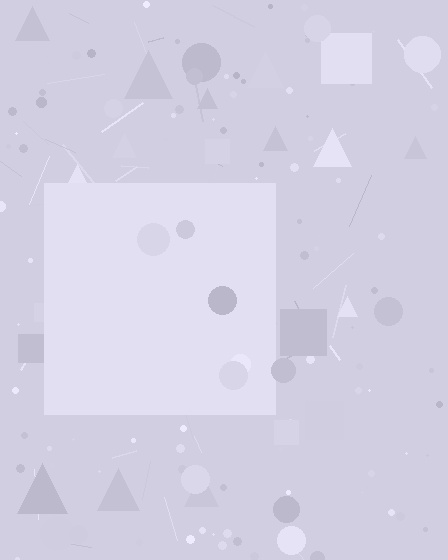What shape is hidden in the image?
A square is hidden in the image.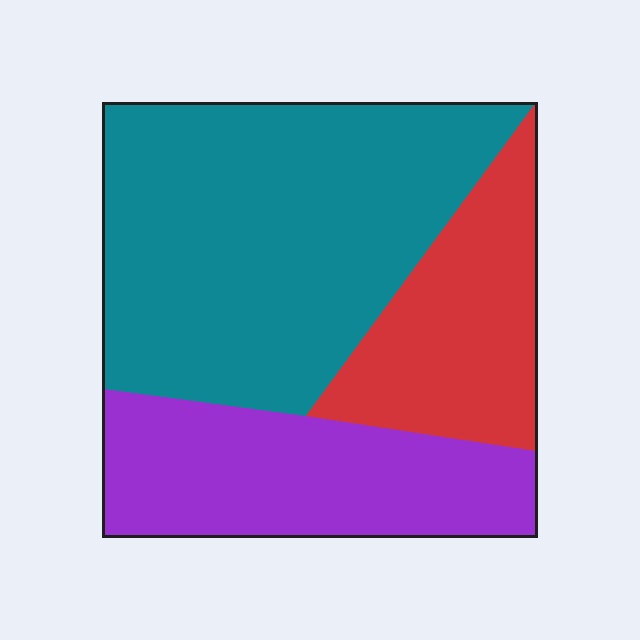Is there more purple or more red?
Purple.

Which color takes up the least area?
Red, at roughly 20%.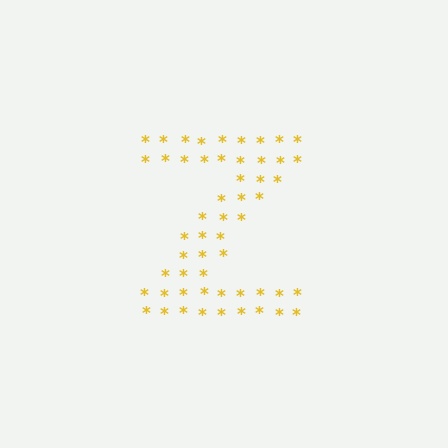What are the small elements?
The small elements are asterisks.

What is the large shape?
The large shape is the letter Z.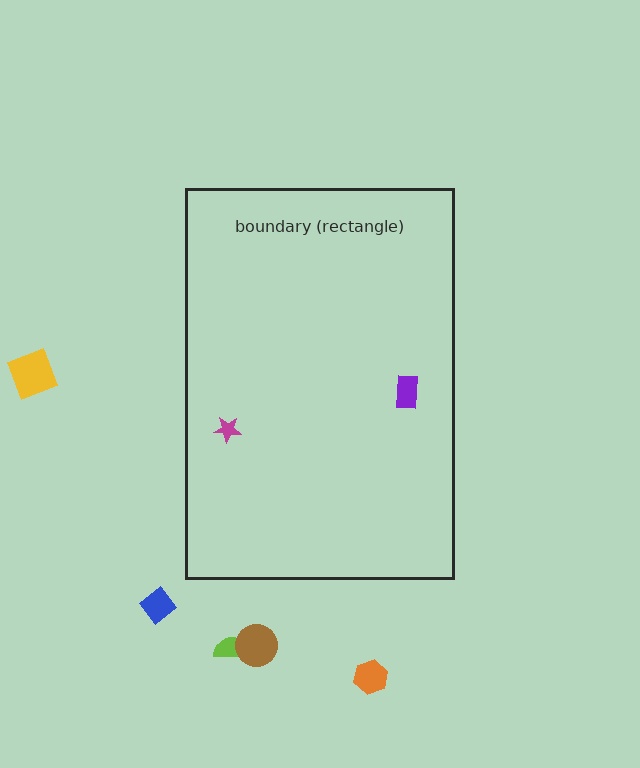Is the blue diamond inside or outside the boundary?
Outside.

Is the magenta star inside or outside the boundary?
Inside.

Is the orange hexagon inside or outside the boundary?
Outside.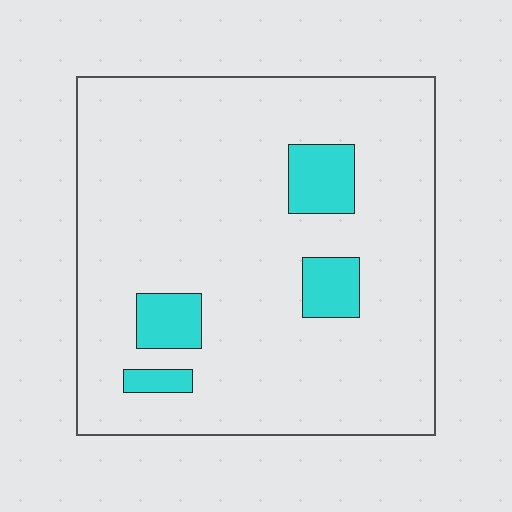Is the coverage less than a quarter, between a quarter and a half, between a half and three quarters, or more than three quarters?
Less than a quarter.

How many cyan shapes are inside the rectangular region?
4.